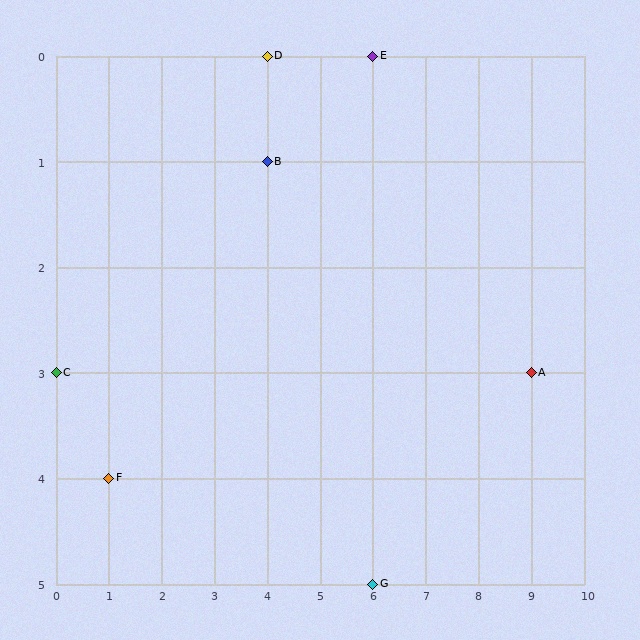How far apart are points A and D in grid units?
Points A and D are 5 columns and 3 rows apart (about 5.8 grid units diagonally).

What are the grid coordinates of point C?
Point C is at grid coordinates (0, 3).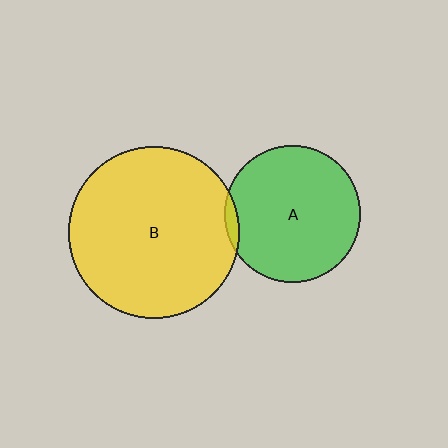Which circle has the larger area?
Circle B (yellow).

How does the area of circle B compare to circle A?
Approximately 1.6 times.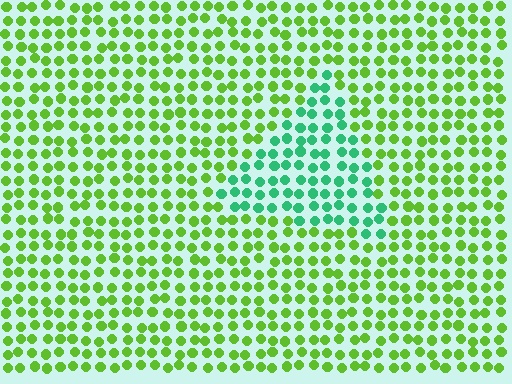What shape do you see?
I see a triangle.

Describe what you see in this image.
The image is filled with small lime elements in a uniform arrangement. A triangle-shaped region is visible where the elements are tinted to a slightly different hue, forming a subtle color boundary.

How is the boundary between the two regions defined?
The boundary is defined purely by a slight shift in hue (about 51 degrees). Spacing, size, and orientation are identical on both sides.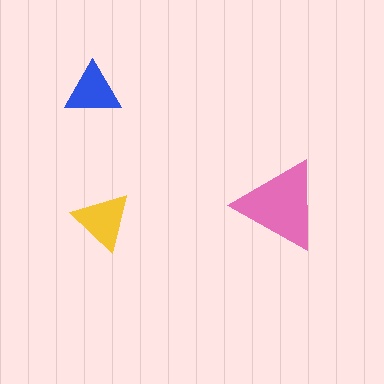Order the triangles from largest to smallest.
the pink one, the yellow one, the blue one.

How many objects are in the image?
There are 3 objects in the image.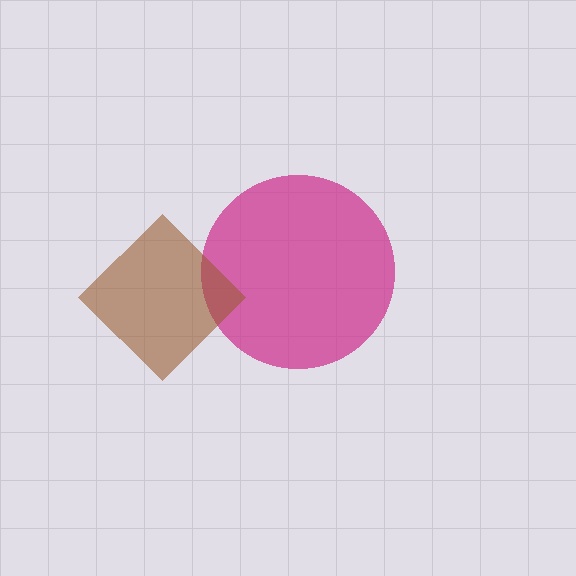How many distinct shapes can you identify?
There are 2 distinct shapes: a magenta circle, a brown diamond.